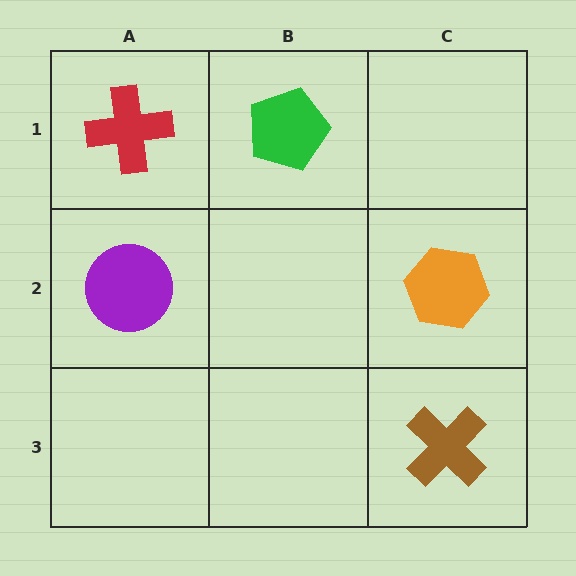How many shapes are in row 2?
2 shapes.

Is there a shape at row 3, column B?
No, that cell is empty.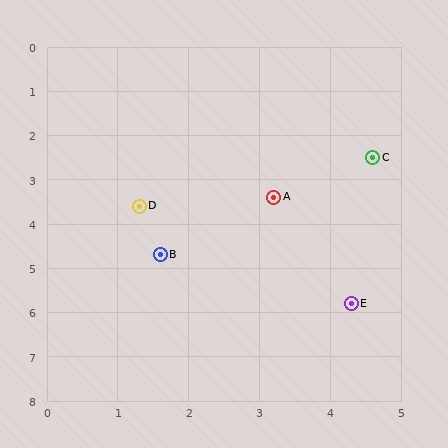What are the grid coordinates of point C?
Point C is at approximately (4.6, 2.5).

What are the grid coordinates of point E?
Point E is at approximately (4.3, 5.8).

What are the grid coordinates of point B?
Point B is at approximately (1.6, 4.7).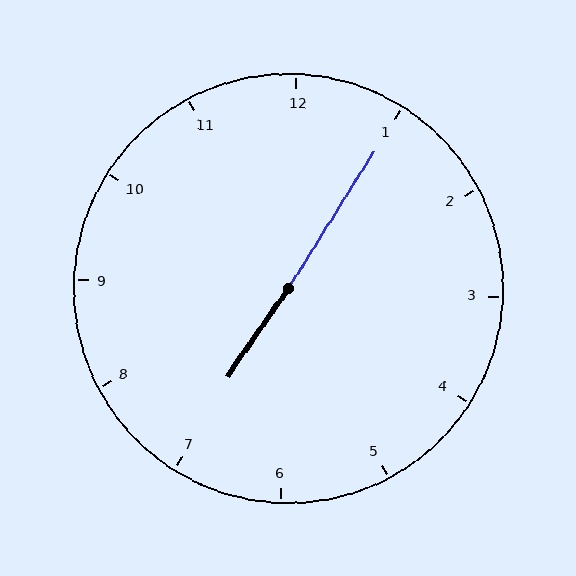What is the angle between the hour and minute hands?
Approximately 178 degrees.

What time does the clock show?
7:05.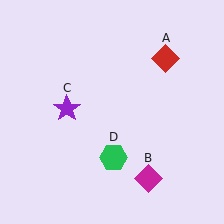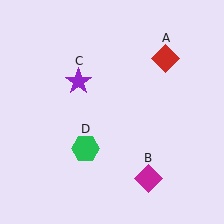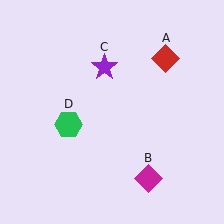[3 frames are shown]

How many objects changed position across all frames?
2 objects changed position: purple star (object C), green hexagon (object D).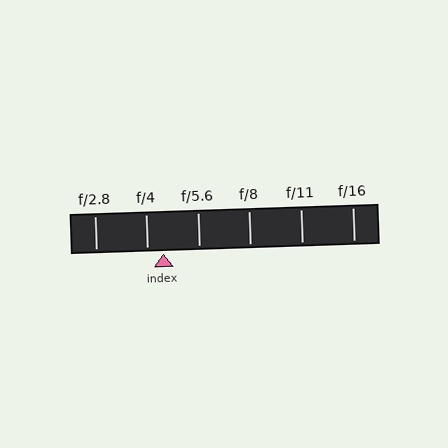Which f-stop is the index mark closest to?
The index mark is closest to f/4.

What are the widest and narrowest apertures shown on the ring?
The widest aperture shown is f/2.8 and the narrowest is f/16.